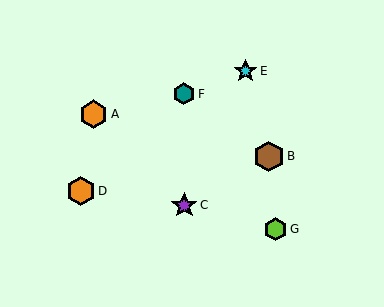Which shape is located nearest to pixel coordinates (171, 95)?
The teal hexagon (labeled F) at (184, 94) is nearest to that location.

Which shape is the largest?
The brown hexagon (labeled B) is the largest.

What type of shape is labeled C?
Shape C is a purple star.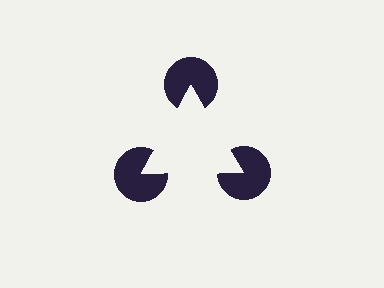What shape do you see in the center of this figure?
An illusory triangle — its edges are inferred from the aligned wedge cuts in the pac-man discs, not physically drawn.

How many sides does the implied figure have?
3 sides.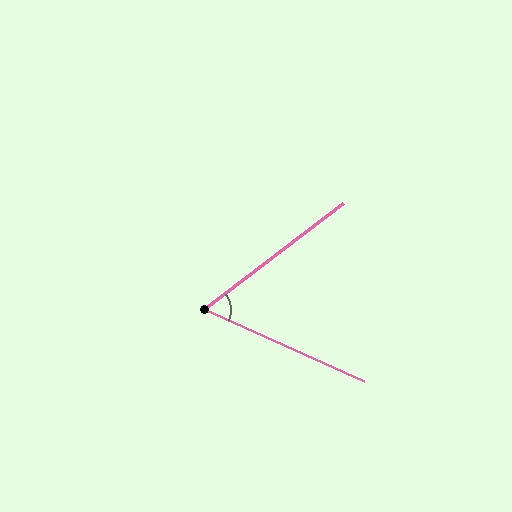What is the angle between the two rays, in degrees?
Approximately 61 degrees.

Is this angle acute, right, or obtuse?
It is acute.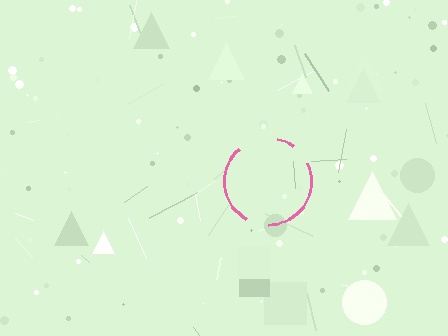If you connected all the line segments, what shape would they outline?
They would outline a circle.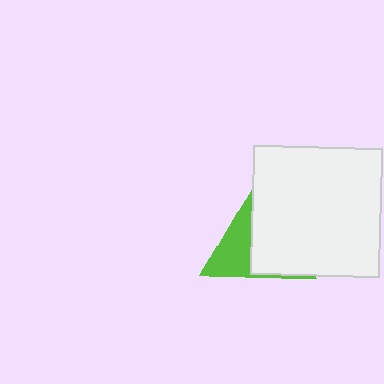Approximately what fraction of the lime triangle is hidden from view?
Roughly 62% of the lime triangle is hidden behind the white square.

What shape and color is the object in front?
The object in front is a white square.